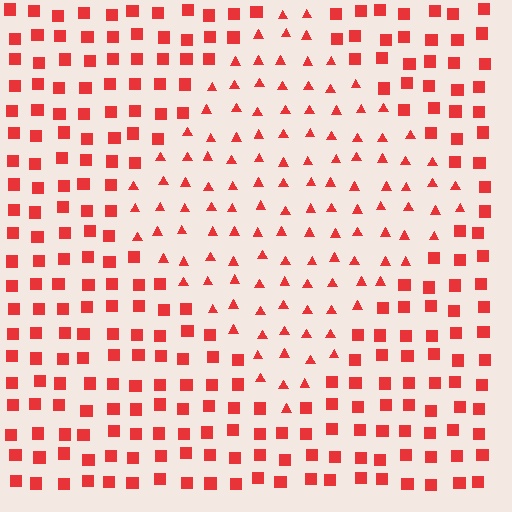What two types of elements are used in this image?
The image uses triangles inside the diamond region and squares outside it.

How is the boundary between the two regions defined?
The boundary is defined by a change in element shape: triangles inside vs. squares outside. All elements share the same color and spacing.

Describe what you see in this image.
The image is filled with small red elements arranged in a uniform grid. A diamond-shaped region contains triangles, while the surrounding area contains squares. The boundary is defined purely by the change in element shape.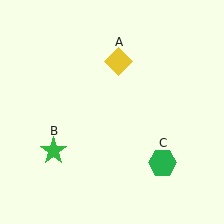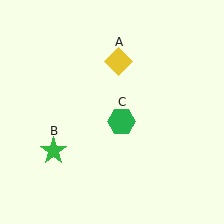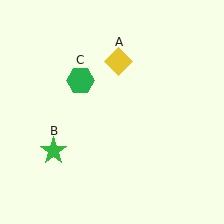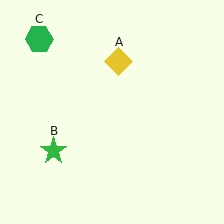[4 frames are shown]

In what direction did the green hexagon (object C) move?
The green hexagon (object C) moved up and to the left.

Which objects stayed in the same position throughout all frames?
Yellow diamond (object A) and green star (object B) remained stationary.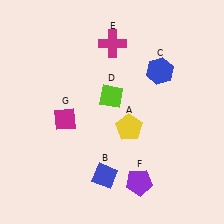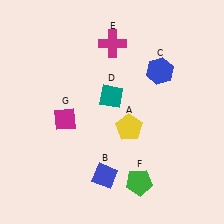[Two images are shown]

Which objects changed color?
D changed from lime to teal. F changed from purple to green.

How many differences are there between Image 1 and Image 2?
There are 2 differences between the two images.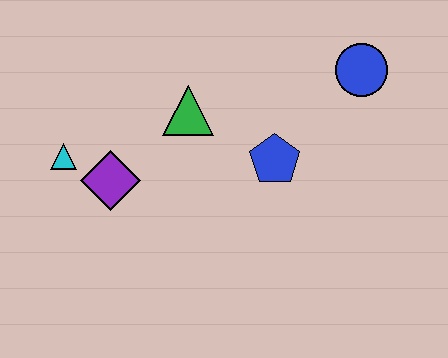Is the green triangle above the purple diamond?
Yes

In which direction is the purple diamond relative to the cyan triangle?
The purple diamond is to the right of the cyan triangle.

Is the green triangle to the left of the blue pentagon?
Yes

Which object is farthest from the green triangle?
The blue circle is farthest from the green triangle.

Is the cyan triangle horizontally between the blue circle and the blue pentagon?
No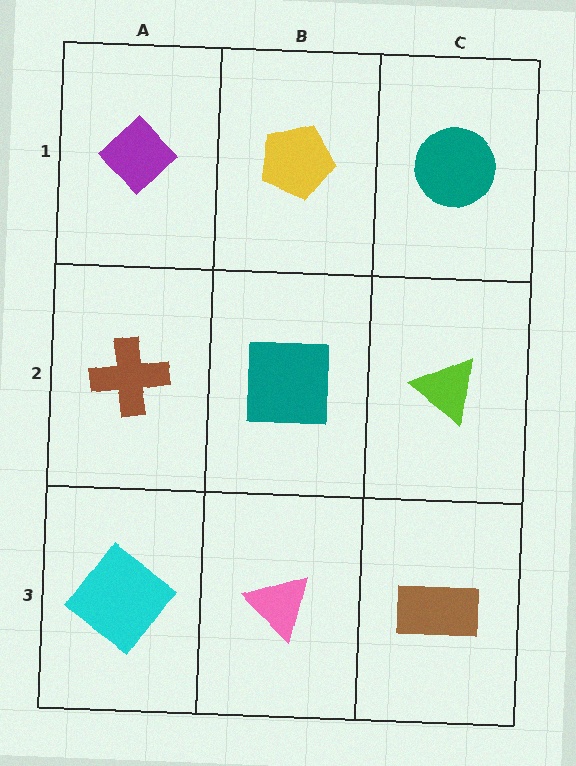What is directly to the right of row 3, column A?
A pink triangle.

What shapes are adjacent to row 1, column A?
A brown cross (row 2, column A), a yellow pentagon (row 1, column B).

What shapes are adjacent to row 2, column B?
A yellow pentagon (row 1, column B), a pink triangle (row 3, column B), a brown cross (row 2, column A), a lime triangle (row 2, column C).